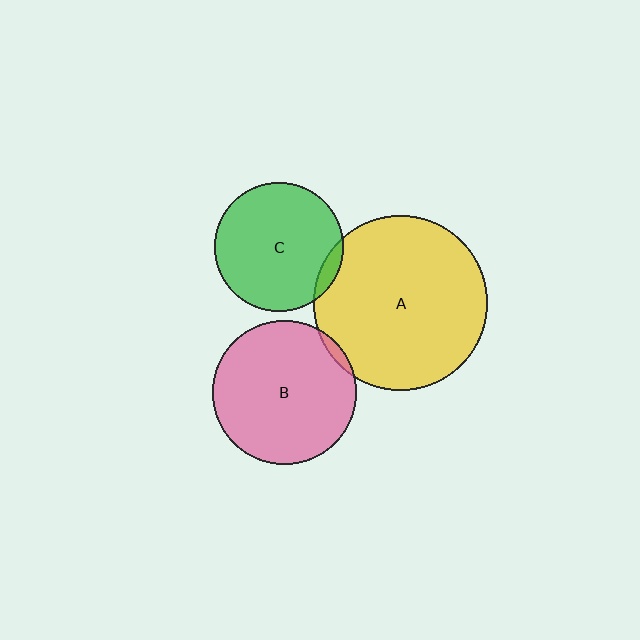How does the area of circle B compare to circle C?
Approximately 1.2 times.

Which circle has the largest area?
Circle A (yellow).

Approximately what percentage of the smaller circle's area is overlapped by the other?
Approximately 5%.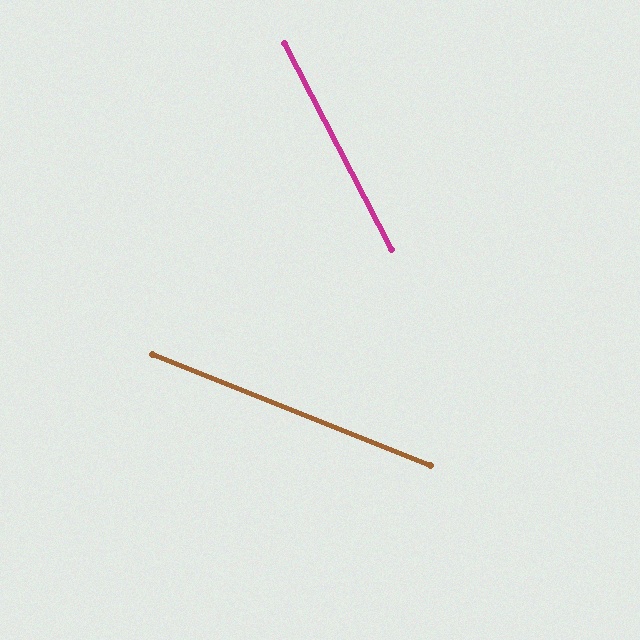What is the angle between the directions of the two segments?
Approximately 41 degrees.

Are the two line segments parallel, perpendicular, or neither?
Neither parallel nor perpendicular — they differ by about 41°.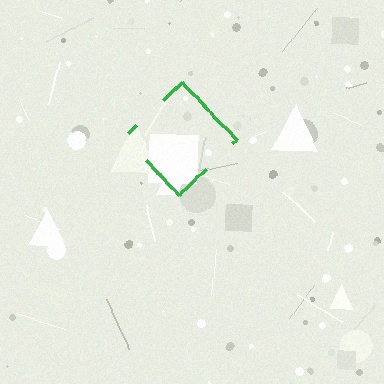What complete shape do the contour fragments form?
The contour fragments form a diamond.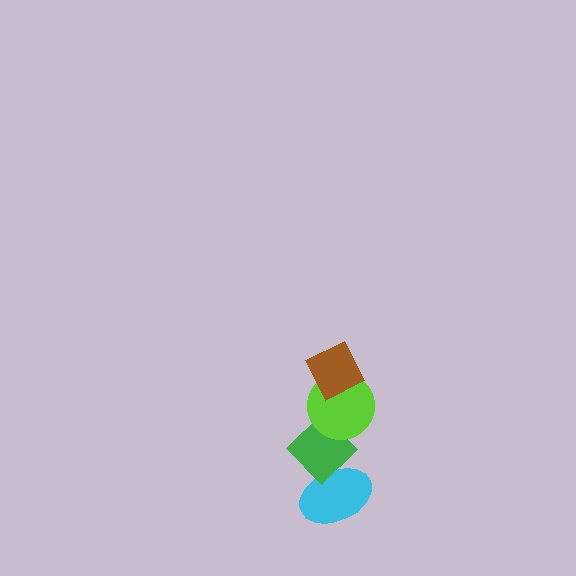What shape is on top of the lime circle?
The brown diamond is on top of the lime circle.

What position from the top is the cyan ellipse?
The cyan ellipse is 4th from the top.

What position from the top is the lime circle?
The lime circle is 2nd from the top.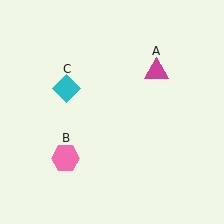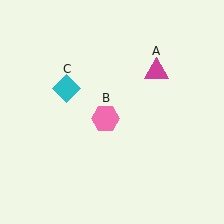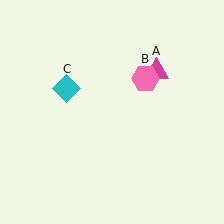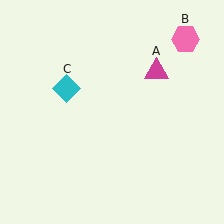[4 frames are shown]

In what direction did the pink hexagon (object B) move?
The pink hexagon (object B) moved up and to the right.